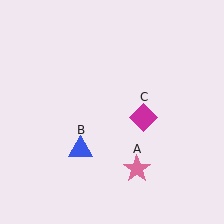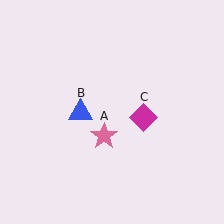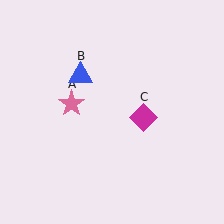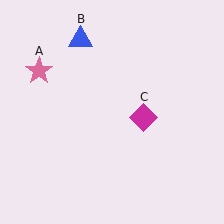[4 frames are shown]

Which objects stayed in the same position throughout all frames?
Magenta diamond (object C) remained stationary.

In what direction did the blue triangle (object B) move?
The blue triangle (object B) moved up.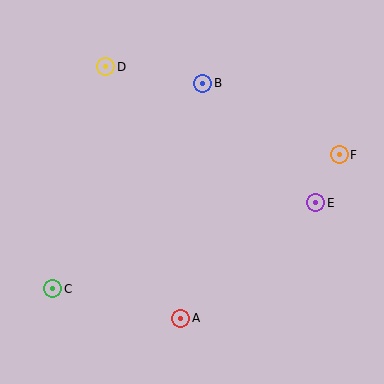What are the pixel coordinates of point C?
Point C is at (53, 289).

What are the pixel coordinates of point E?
Point E is at (316, 203).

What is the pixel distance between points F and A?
The distance between F and A is 228 pixels.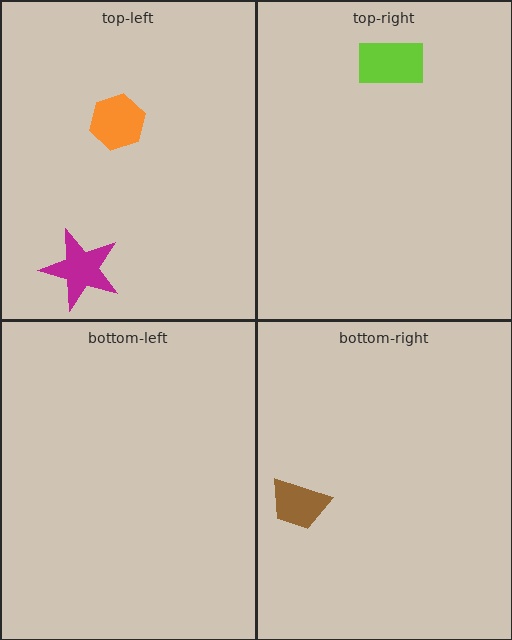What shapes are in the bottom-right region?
The brown trapezoid.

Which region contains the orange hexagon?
The top-left region.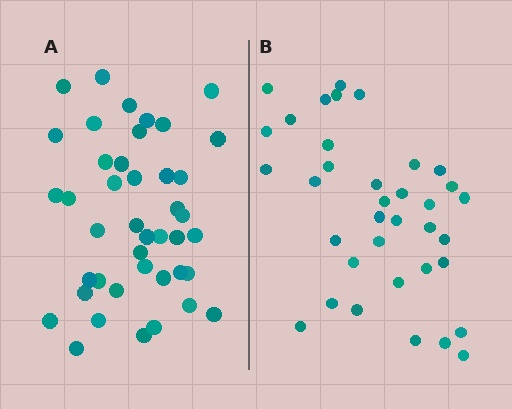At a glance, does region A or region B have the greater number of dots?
Region A (the left region) has more dots.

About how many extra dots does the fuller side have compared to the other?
Region A has about 6 more dots than region B.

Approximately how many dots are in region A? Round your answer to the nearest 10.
About 40 dots. (The exact count is 42, which rounds to 40.)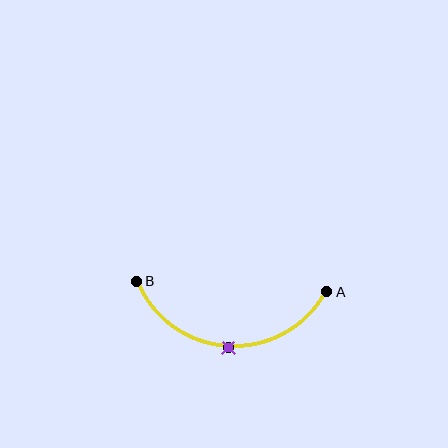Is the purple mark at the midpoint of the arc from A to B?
Yes. The purple mark lies on the arc at equal arc-length from both A and B — it is the arc midpoint.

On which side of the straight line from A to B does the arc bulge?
The arc bulges below the straight line connecting A and B.